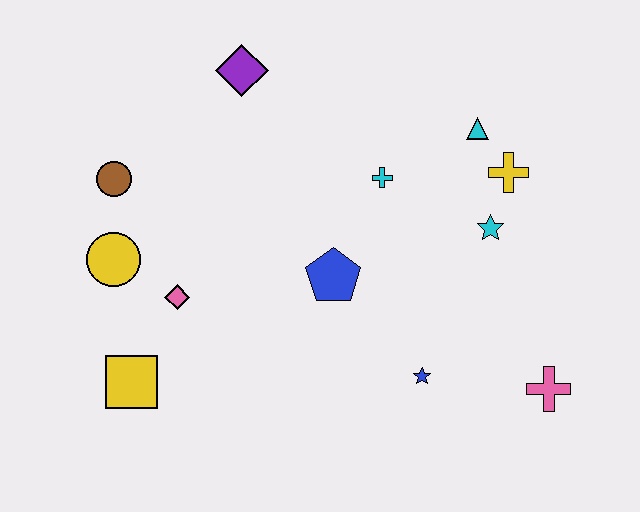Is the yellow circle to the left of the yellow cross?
Yes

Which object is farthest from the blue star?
The brown circle is farthest from the blue star.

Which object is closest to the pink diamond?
The yellow circle is closest to the pink diamond.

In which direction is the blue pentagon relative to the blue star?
The blue pentagon is above the blue star.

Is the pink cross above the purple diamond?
No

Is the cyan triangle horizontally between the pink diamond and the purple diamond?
No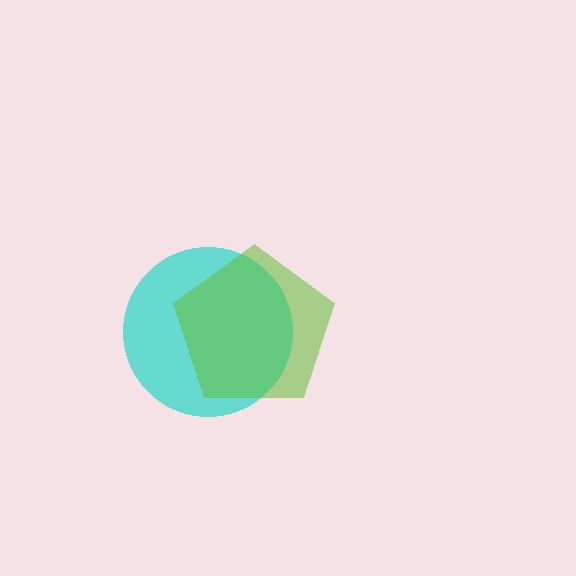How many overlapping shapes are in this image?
There are 2 overlapping shapes in the image.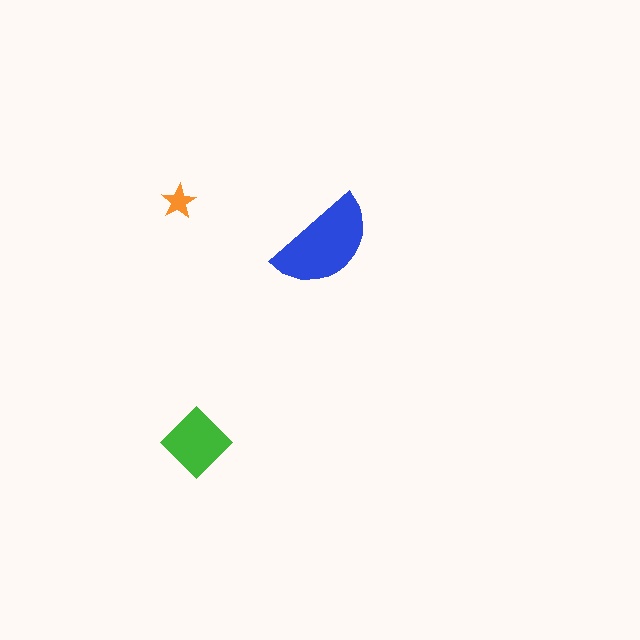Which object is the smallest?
The orange star.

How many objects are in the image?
There are 3 objects in the image.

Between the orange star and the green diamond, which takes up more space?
The green diamond.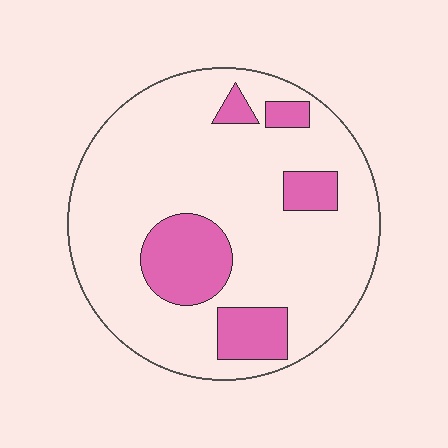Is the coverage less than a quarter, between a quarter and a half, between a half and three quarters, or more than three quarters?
Less than a quarter.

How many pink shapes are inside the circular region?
5.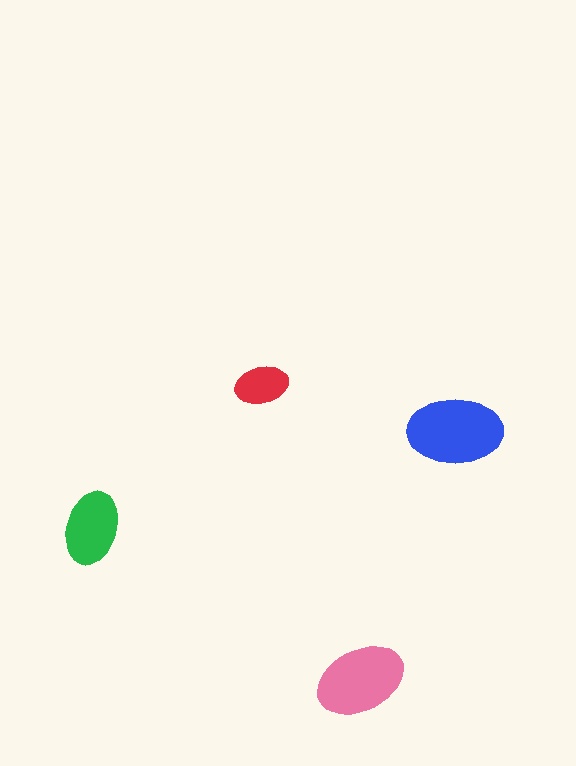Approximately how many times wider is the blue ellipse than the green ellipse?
About 1.5 times wider.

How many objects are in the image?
There are 4 objects in the image.